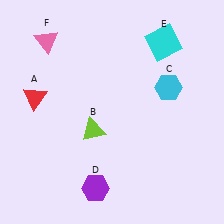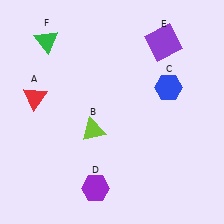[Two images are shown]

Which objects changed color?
C changed from cyan to blue. E changed from cyan to purple. F changed from pink to green.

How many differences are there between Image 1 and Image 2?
There are 3 differences between the two images.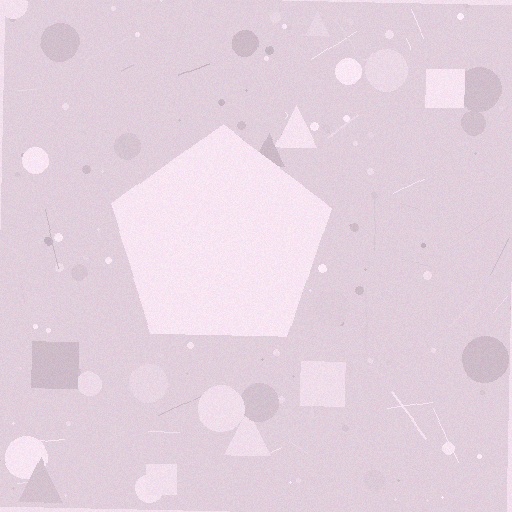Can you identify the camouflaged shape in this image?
The camouflaged shape is a pentagon.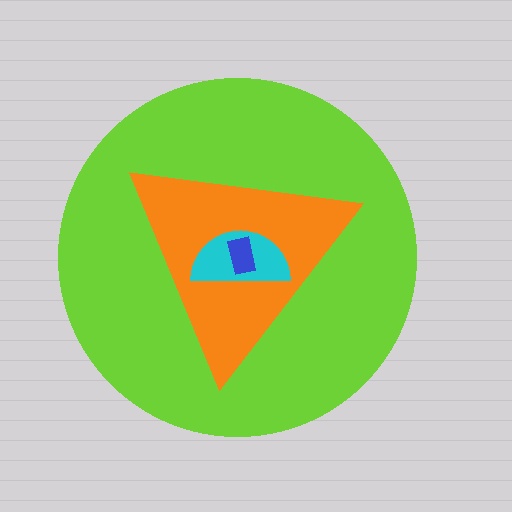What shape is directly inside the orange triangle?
The cyan semicircle.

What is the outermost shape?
The lime circle.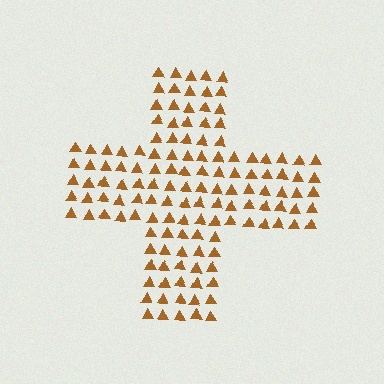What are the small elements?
The small elements are triangles.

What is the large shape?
The large shape is a cross.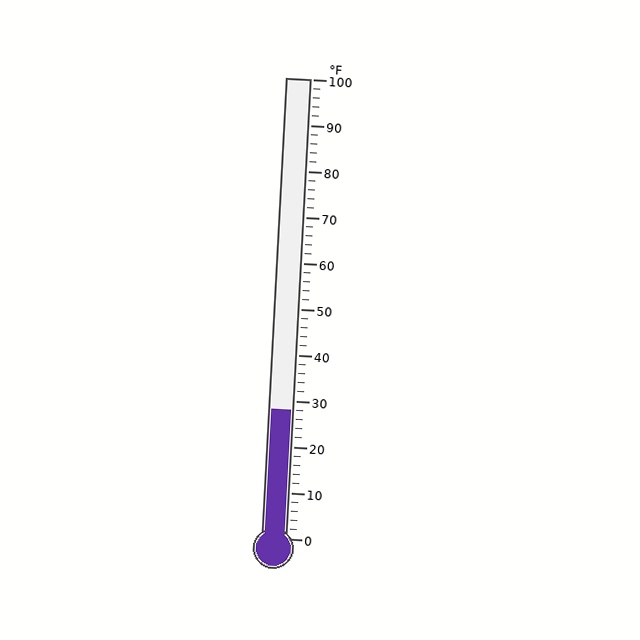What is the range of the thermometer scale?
The thermometer scale ranges from 0°F to 100°F.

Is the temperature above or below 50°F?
The temperature is below 50°F.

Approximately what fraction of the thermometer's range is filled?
The thermometer is filled to approximately 30% of its range.